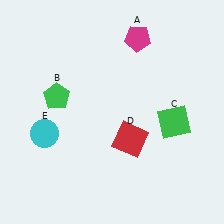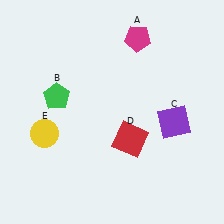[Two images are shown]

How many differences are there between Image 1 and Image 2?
There are 2 differences between the two images.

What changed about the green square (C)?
In Image 1, C is green. In Image 2, it changed to purple.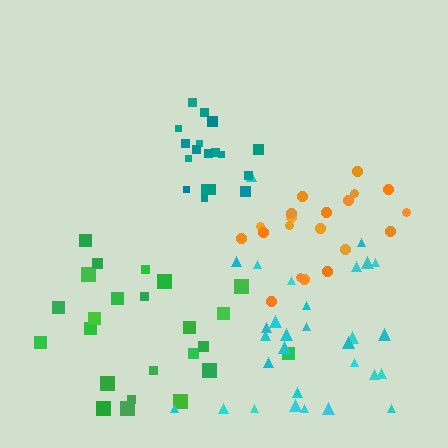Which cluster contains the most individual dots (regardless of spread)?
Cyan (30).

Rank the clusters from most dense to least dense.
teal, orange, cyan, green.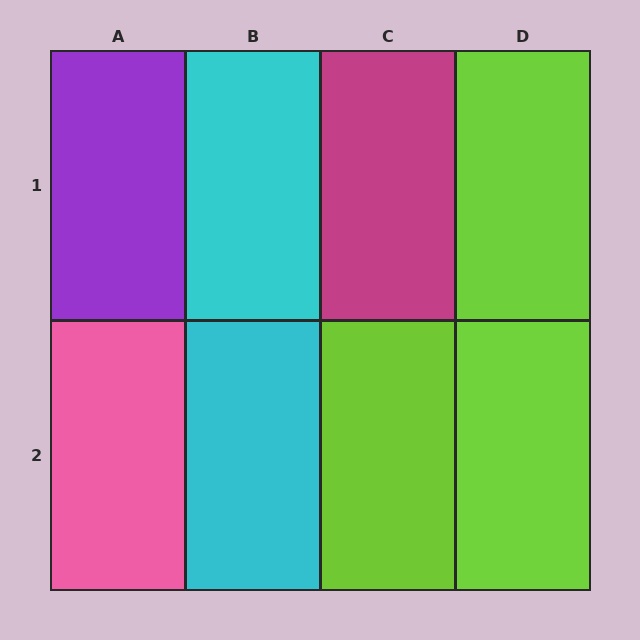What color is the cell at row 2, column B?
Cyan.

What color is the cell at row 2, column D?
Lime.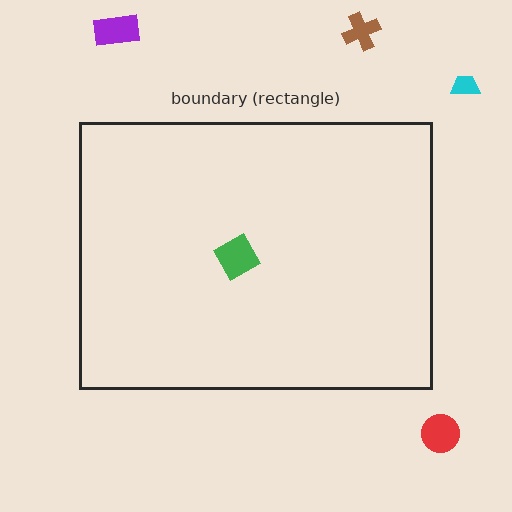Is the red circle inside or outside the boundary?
Outside.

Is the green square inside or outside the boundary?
Inside.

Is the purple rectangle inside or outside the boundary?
Outside.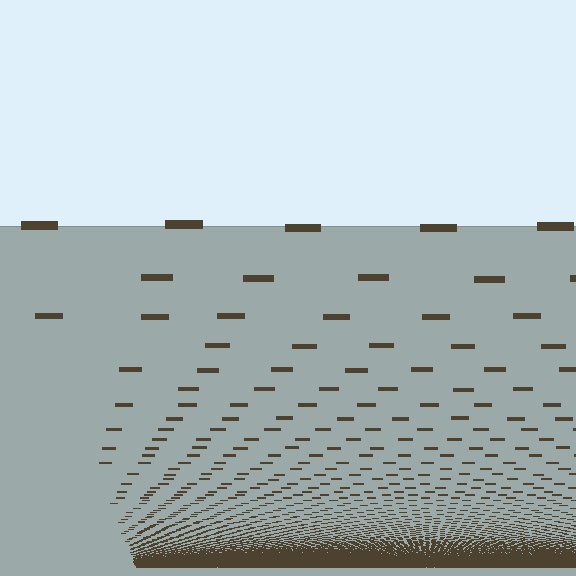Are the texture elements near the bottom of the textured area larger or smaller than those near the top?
Smaller. The gradient is inverted — elements near the bottom are smaller and denser.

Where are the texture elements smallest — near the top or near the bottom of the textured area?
Near the bottom.